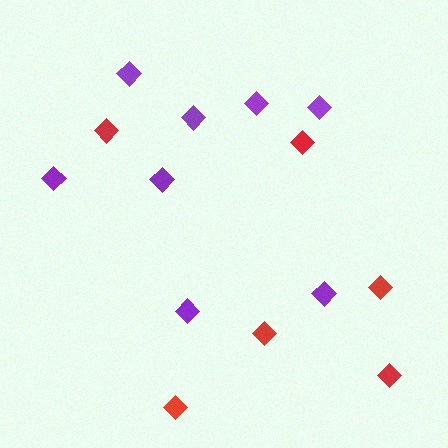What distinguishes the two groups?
There are 2 groups: one group of red diamonds (6) and one group of purple diamonds (8).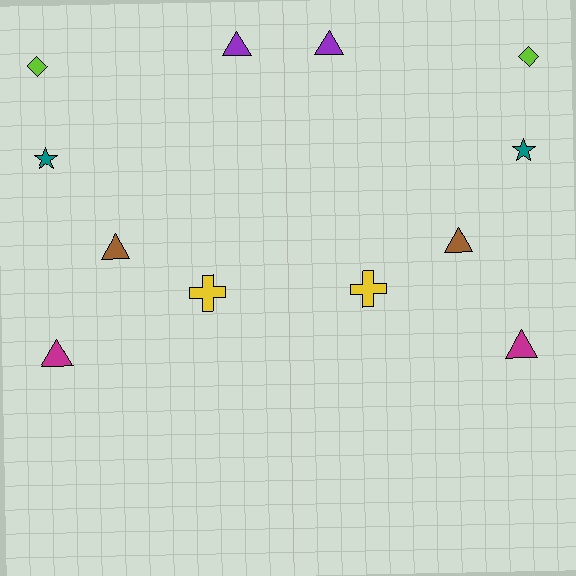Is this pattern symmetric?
Yes, this pattern has bilateral (reflection) symmetry.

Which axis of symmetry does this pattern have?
The pattern has a vertical axis of symmetry running through the center of the image.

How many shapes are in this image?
There are 12 shapes in this image.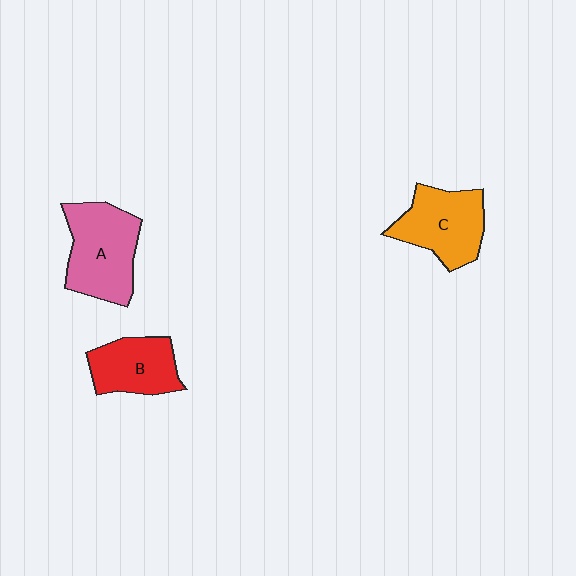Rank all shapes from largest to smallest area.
From largest to smallest: A (pink), C (orange), B (red).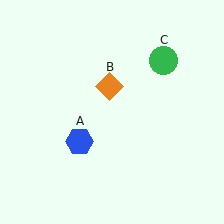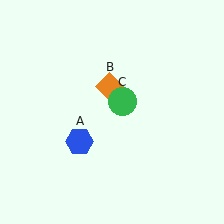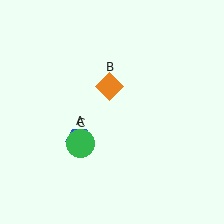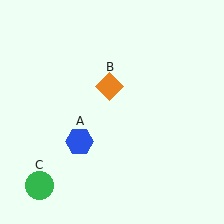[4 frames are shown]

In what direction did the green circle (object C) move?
The green circle (object C) moved down and to the left.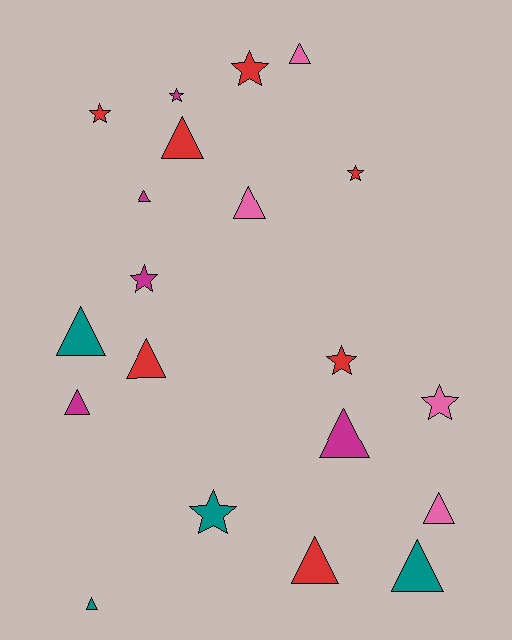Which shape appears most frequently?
Triangle, with 12 objects.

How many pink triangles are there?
There are 3 pink triangles.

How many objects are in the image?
There are 20 objects.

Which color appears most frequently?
Red, with 7 objects.